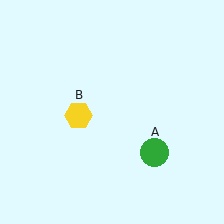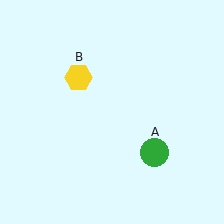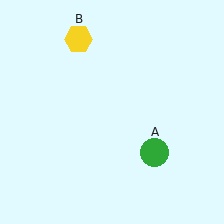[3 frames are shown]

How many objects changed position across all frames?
1 object changed position: yellow hexagon (object B).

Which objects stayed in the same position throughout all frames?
Green circle (object A) remained stationary.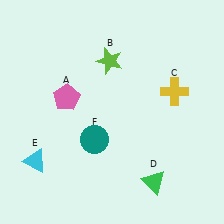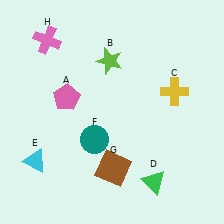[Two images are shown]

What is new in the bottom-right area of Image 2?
A brown square (G) was added in the bottom-right area of Image 2.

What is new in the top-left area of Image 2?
A pink cross (H) was added in the top-left area of Image 2.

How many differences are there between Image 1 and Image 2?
There are 2 differences between the two images.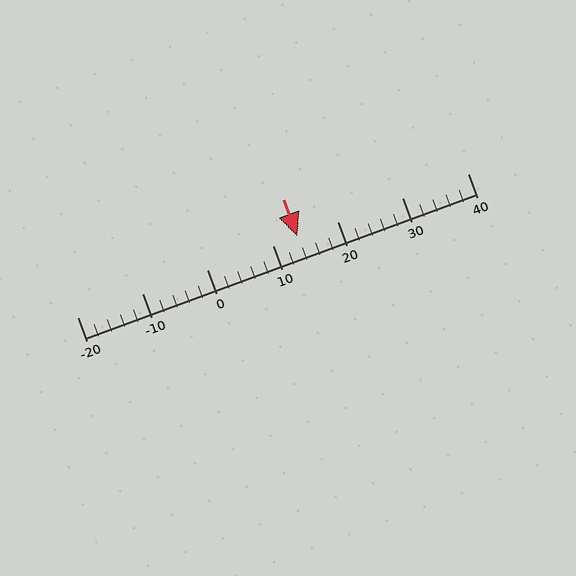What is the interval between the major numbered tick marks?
The major tick marks are spaced 10 units apart.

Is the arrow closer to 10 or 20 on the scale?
The arrow is closer to 10.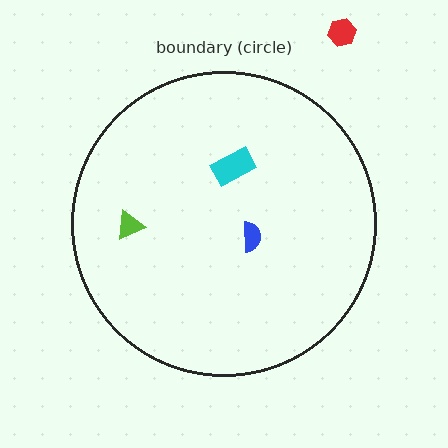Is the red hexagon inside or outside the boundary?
Outside.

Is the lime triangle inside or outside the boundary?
Inside.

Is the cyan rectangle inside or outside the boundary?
Inside.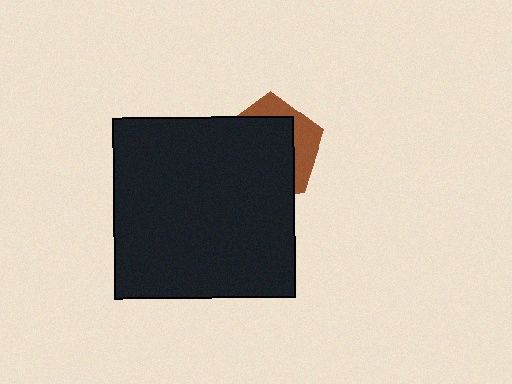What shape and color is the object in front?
The object in front is a black square.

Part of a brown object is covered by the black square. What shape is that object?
It is a pentagon.